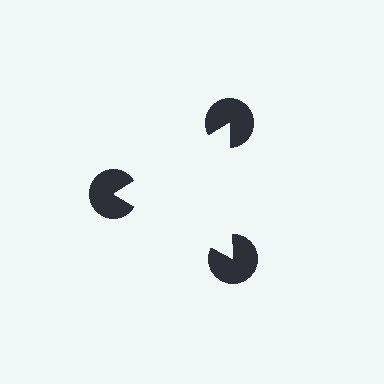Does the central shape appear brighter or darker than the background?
It typically appears slightly brighter than the background, even though no actual brightness change is drawn.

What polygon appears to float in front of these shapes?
An illusory triangle — its edges are inferred from the aligned wedge cuts in the pac-man discs, not physically drawn.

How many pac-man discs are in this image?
There are 3 — one at each vertex of the illusory triangle.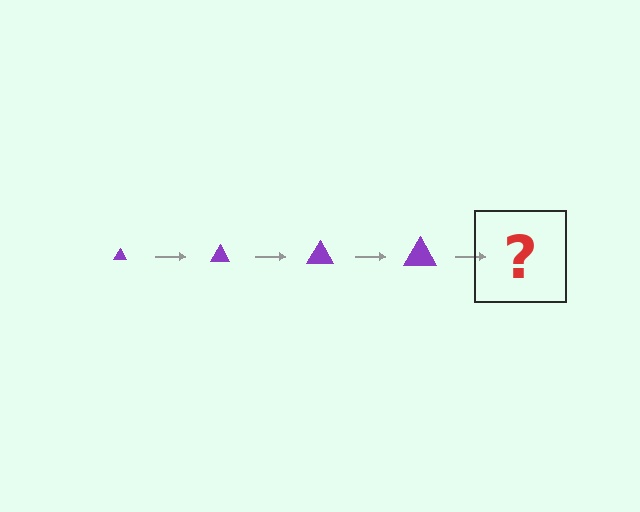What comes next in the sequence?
The next element should be a purple triangle, larger than the previous one.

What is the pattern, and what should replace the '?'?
The pattern is that the triangle gets progressively larger each step. The '?' should be a purple triangle, larger than the previous one.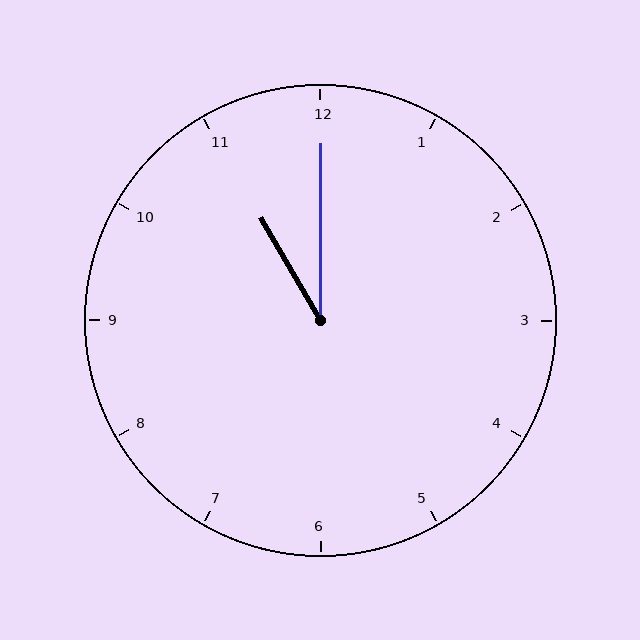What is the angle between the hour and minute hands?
Approximately 30 degrees.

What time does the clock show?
11:00.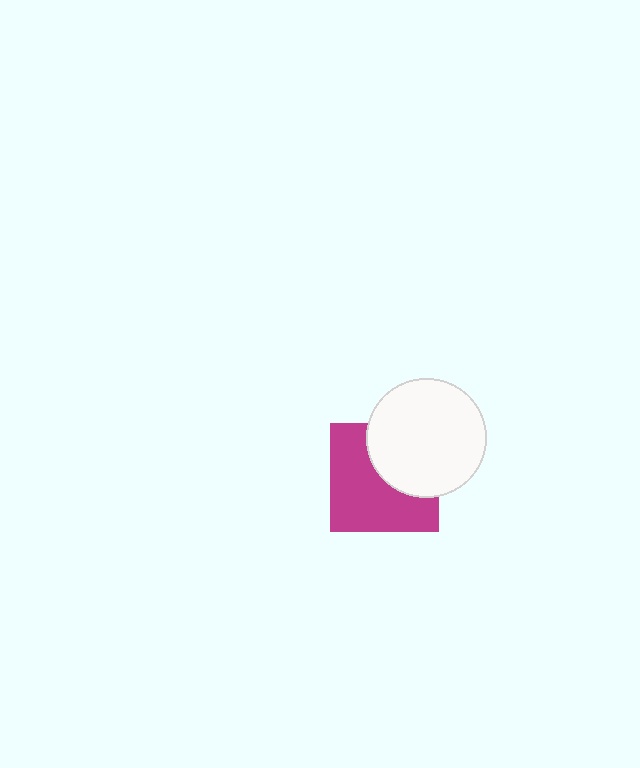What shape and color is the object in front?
The object in front is a white circle.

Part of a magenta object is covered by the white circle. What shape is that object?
It is a square.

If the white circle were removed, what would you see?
You would see the complete magenta square.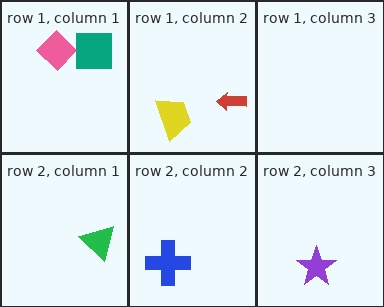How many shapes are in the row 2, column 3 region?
1.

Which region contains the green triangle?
The row 2, column 1 region.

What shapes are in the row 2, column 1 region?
The green triangle.